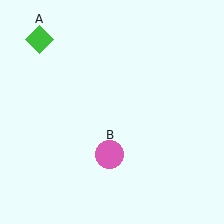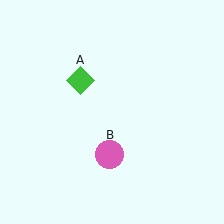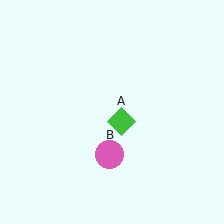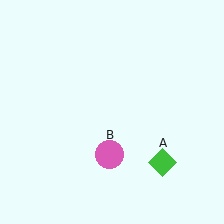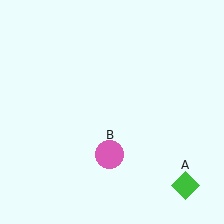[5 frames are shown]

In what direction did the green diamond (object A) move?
The green diamond (object A) moved down and to the right.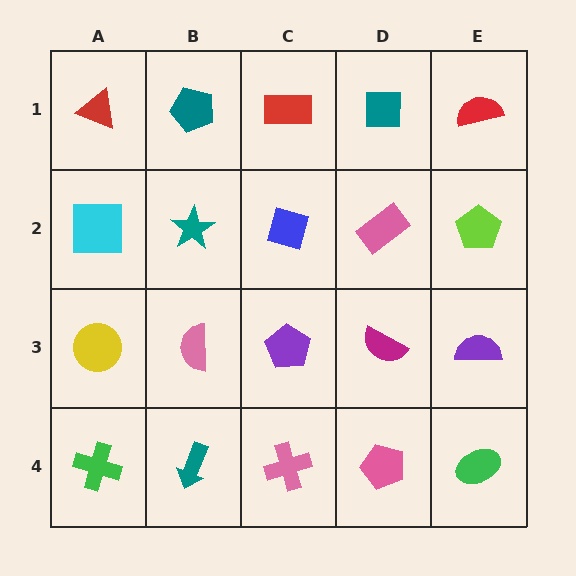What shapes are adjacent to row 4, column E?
A purple semicircle (row 3, column E), a pink pentagon (row 4, column D).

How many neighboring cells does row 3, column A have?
3.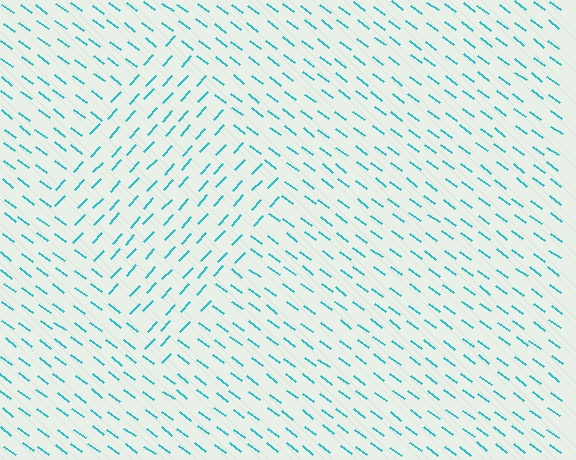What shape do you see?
I see a diamond.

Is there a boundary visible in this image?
Yes, there is a texture boundary formed by a change in line orientation.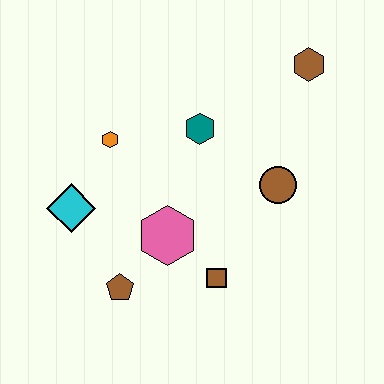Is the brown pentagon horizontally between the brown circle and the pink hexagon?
No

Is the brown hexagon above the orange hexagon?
Yes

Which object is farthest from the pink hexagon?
The brown hexagon is farthest from the pink hexagon.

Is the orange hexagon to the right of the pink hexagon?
No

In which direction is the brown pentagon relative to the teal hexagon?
The brown pentagon is below the teal hexagon.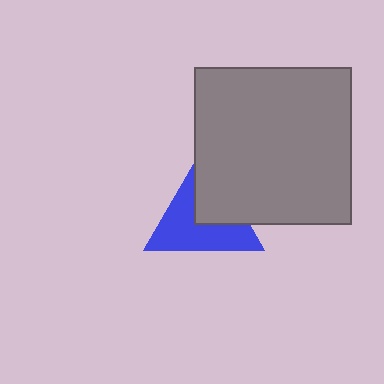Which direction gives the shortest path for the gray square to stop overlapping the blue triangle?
Moving toward the upper-right gives the shortest separation.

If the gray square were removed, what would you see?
You would see the complete blue triangle.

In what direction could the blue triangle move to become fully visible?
The blue triangle could move toward the lower-left. That would shift it out from behind the gray square entirely.